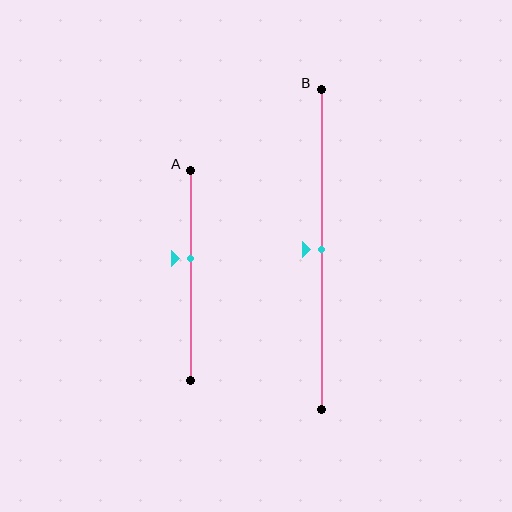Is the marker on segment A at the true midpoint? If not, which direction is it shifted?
No, the marker on segment A is shifted upward by about 8% of the segment length.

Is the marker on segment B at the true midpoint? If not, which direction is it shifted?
Yes, the marker on segment B is at the true midpoint.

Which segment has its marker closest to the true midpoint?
Segment B has its marker closest to the true midpoint.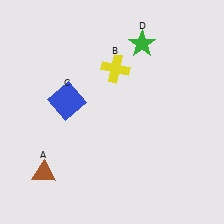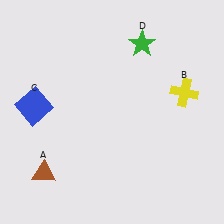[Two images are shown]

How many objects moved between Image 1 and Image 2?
2 objects moved between the two images.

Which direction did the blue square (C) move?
The blue square (C) moved left.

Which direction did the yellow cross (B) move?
The yellow cross (B) moved right.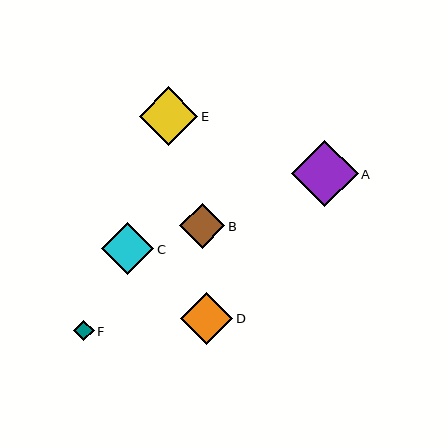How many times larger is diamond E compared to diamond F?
Diamond E is approximately 2.9 times the size of diamond F.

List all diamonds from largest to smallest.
From largest to smallest: A, E, C, D, B, F.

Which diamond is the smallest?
Diamond F is the smallest with a size of approximately 20 pixels.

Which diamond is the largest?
Diamond A is the largest with a size of approximately 67 pixels.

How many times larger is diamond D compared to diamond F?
Diamond D is approximately 2.5 times the size of diamond F.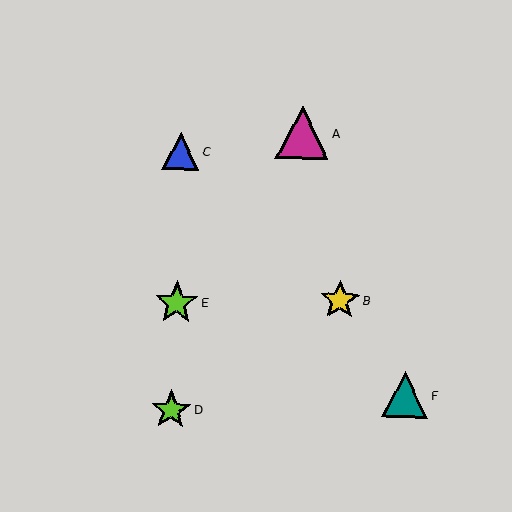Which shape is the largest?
The magenta triangle (labeled A) is the largest.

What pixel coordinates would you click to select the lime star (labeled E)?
Click at (176, 303) to select the lime star E.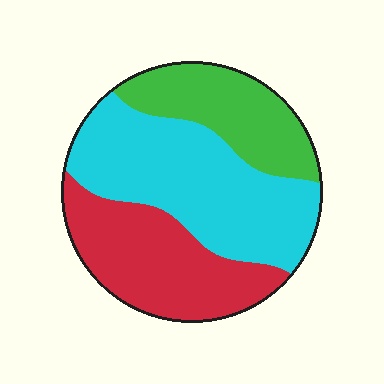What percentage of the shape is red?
Red takes up between a quarter and a half of the shape.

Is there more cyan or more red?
Cyan.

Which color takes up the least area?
Green, at roughly 25%.